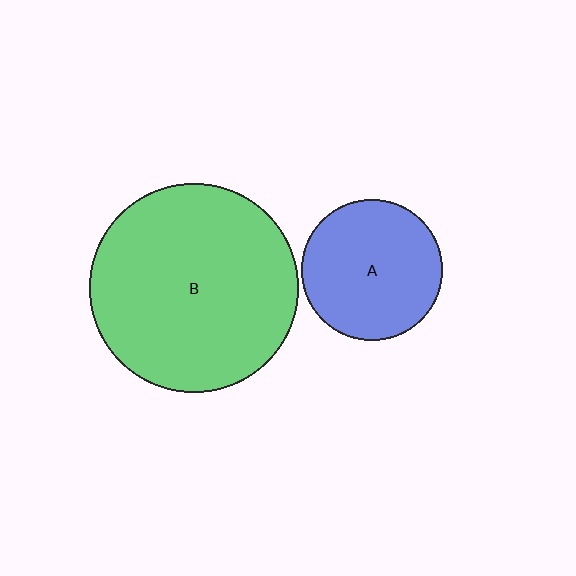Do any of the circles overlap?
No, none of the circles overlap.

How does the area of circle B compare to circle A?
Approximately 2.2 times.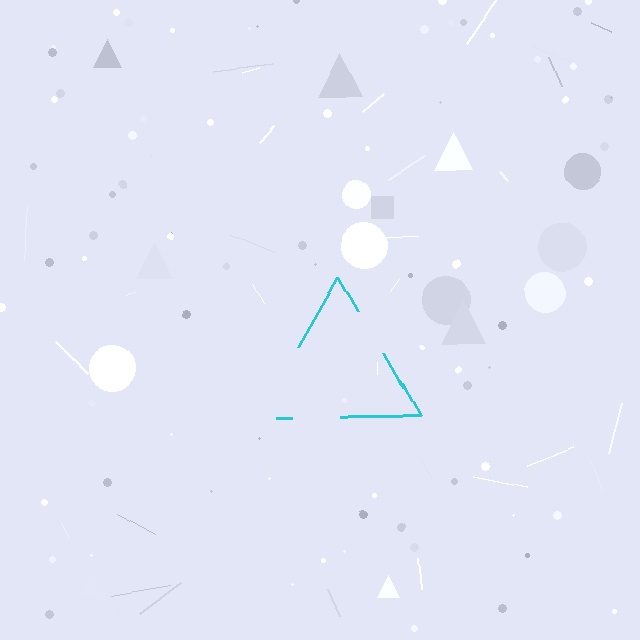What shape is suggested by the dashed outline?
The dashed outline suggests a triangle.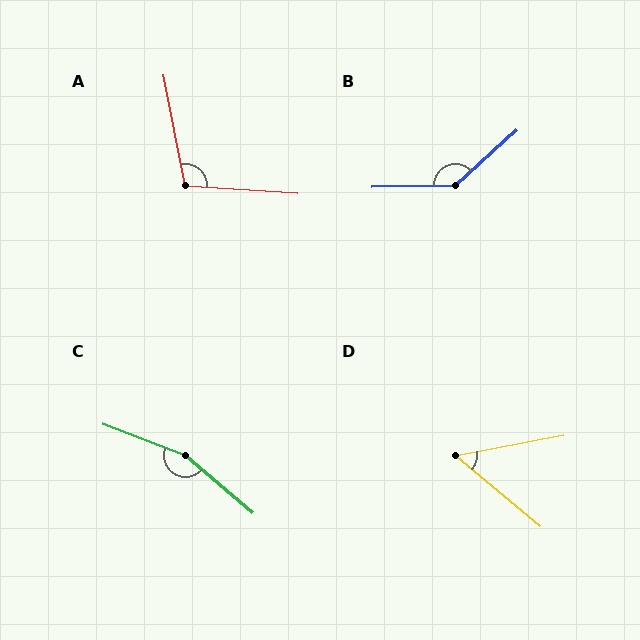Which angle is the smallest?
D, at approximately 51 degrees.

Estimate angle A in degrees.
Approximately 105 degrees.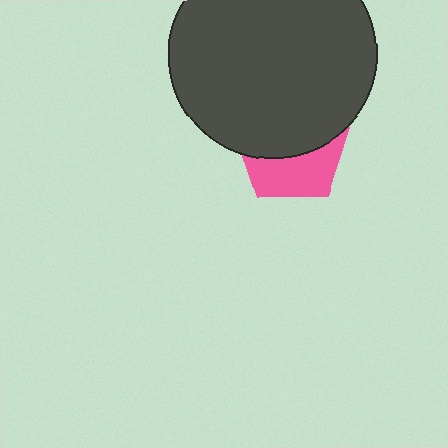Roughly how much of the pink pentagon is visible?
A small part of it is visible (roughly 43%).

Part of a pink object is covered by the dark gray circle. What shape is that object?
It is a pentagon.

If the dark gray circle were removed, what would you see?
You would see the complete pink pentagon.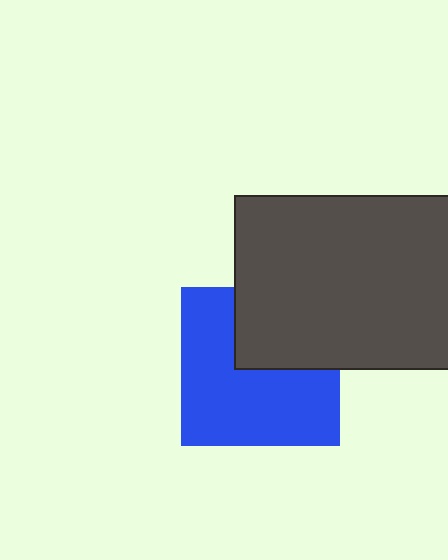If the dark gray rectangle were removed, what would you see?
You would see the complete blue square.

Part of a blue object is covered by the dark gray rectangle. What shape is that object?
It is a square.